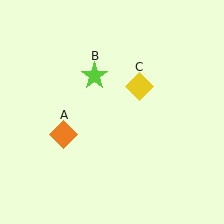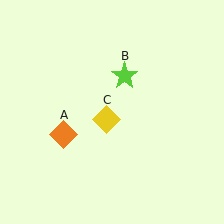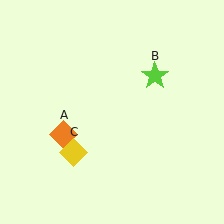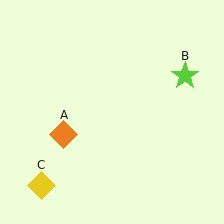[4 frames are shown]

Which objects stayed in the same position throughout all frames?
Orange diamond (object A) remained stationary.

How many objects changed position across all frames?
2 objects changed position: lime star (object B), yellow diamond (object C).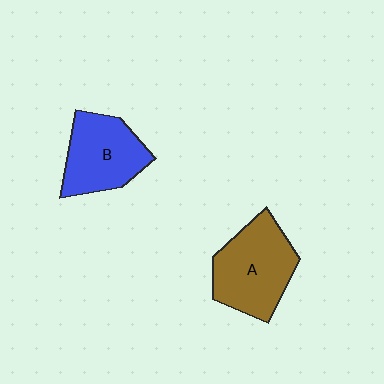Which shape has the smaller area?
Shape B (blue).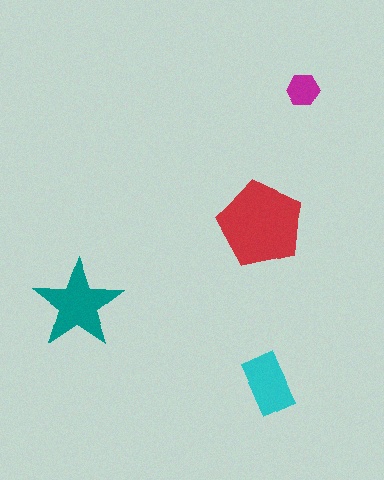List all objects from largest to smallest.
The red pentagon, the teal star, the cyan rectangle, the magenta hexagon.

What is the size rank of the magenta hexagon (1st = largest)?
4th.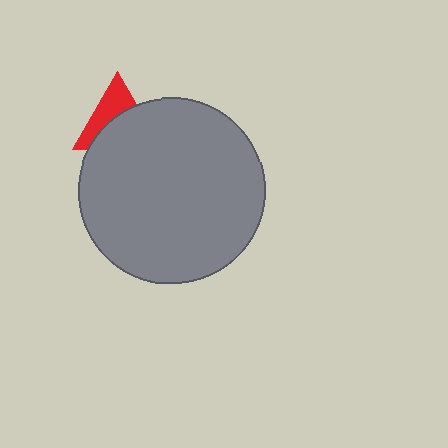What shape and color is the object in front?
The object in front is a gray circle.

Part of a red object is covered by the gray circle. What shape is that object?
It is a triangle.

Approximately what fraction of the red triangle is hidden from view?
Roughly 56% of the red triangle is hidden behind the gray circle.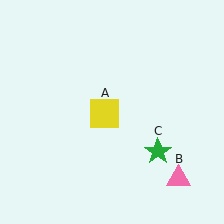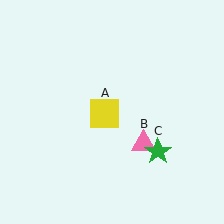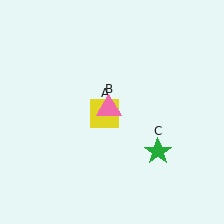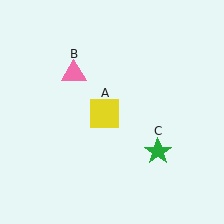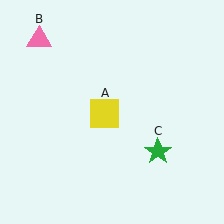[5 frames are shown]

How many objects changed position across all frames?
1 object changed position: pink triangle (object B).